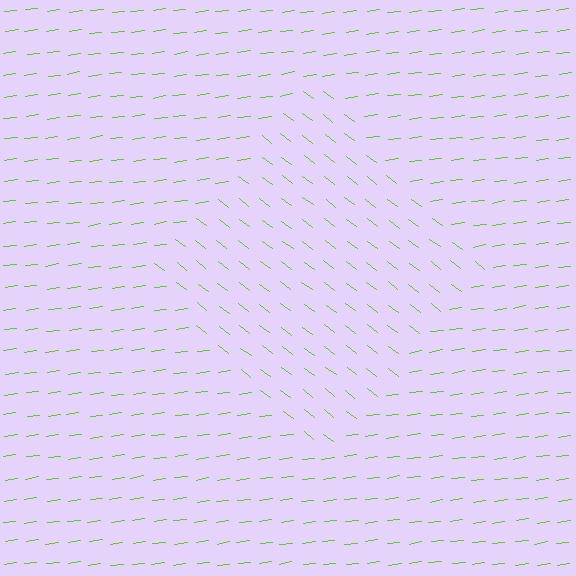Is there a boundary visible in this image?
Yes, there is a texture boundary formed by a change in line orientation.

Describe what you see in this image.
The image is filled with small lime line segments. A diamond region in the image has lines oriented differently from the surrounding lines, creating a visible texture boundary.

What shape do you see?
I see a diamond.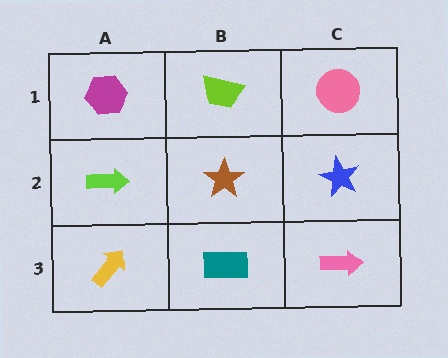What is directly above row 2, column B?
A lime trapezoid.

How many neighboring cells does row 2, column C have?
3.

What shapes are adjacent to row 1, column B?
A brown star (row 2, column B), a magenta hexagon (row 1, column A), a pink circle (row 1, column C).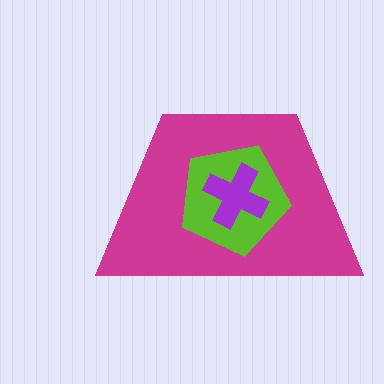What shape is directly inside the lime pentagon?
The purple cross.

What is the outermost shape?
The magenta trapezoid.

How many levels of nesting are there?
3.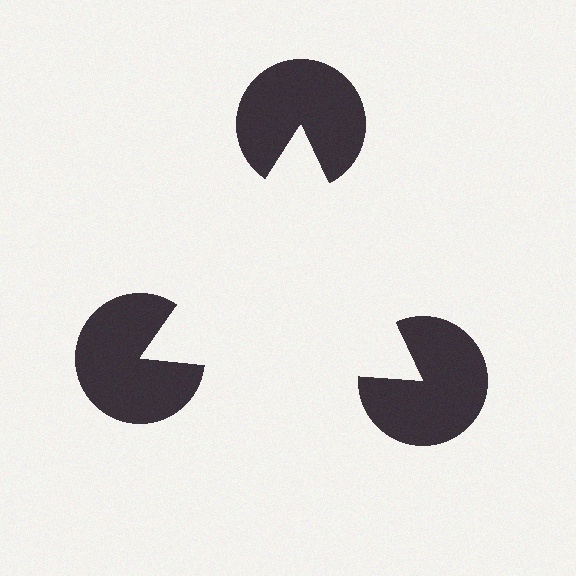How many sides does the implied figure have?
3 sides.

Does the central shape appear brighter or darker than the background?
It typically appears slightly brighter than the background, even though no actual brightness change is drawn.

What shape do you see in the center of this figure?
An illusory triangle — its edges are inferred from the aligned wedge cuts in the pac-man discs, not physically drawn.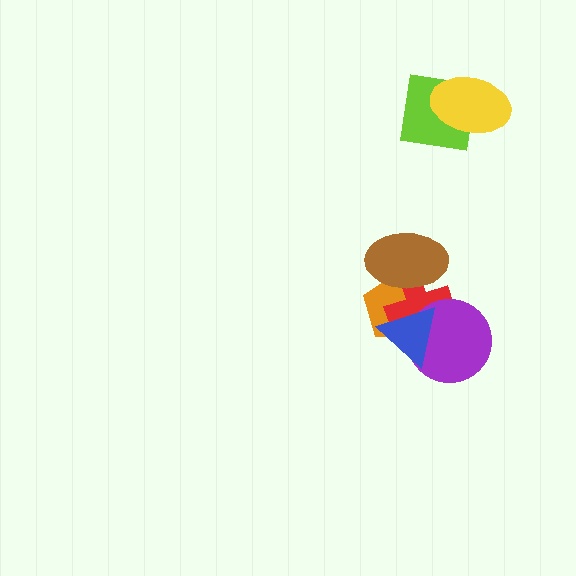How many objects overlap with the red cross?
4 objects overlap with the red cross.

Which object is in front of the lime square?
The yellow ellipse is in front of the lime square.